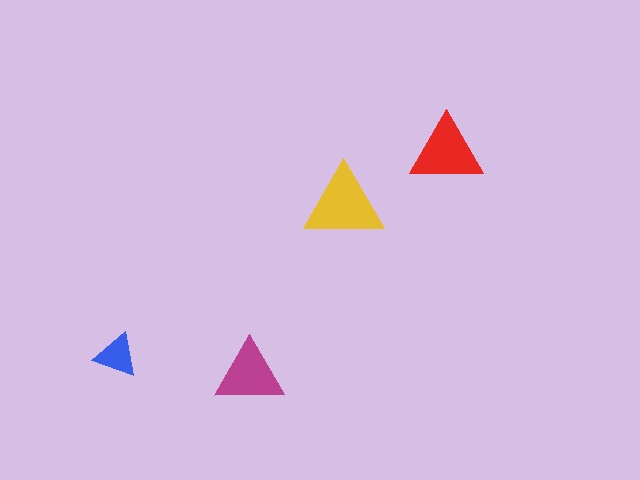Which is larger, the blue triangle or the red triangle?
The red one.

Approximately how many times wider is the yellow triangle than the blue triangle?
About 2 times wider.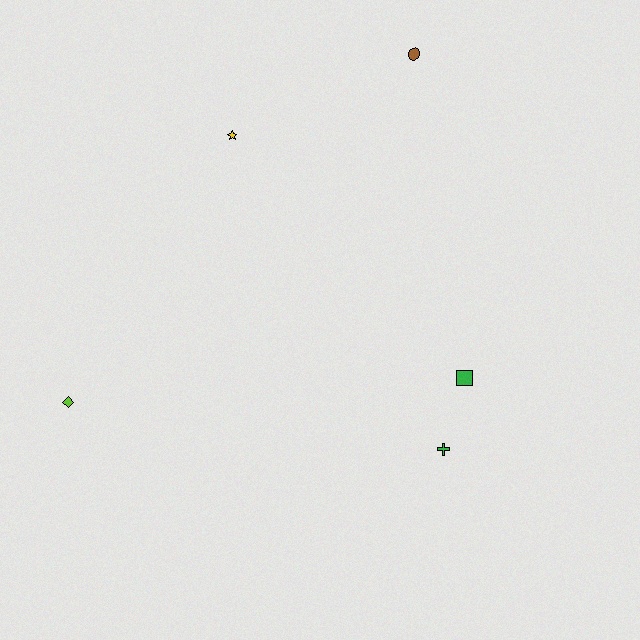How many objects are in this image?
There are 5 objects.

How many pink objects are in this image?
There are no pink objects.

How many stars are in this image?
There is 1 star.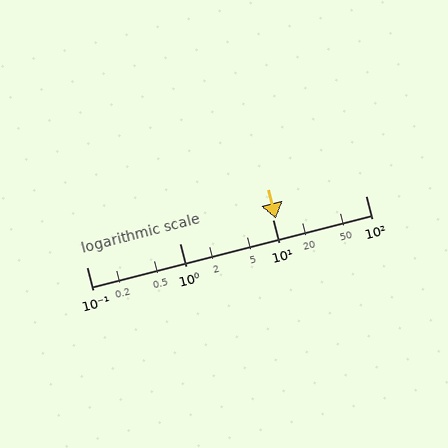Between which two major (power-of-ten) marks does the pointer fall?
The pointer is between 10 and 100.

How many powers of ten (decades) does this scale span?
The scale spans 3 decades, from 0.1 to 100.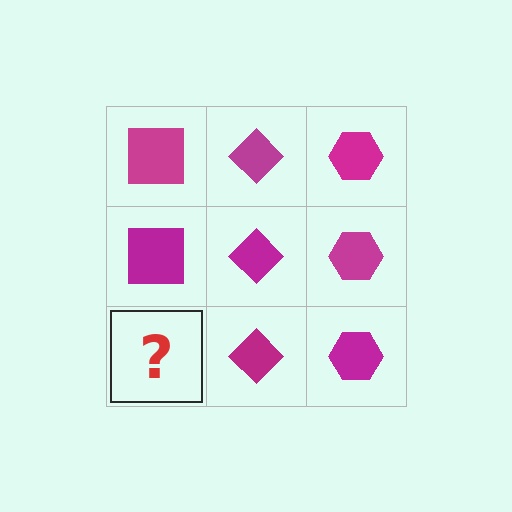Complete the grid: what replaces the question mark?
The question mark should be replaced with a magenta square.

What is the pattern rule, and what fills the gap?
The rule is that each column has a consistent shape. The gap should be filled with a magenta square.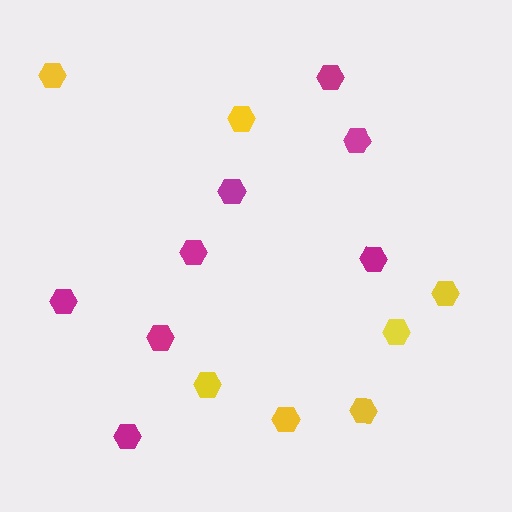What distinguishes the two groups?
There are 2 groups: one group of yellow hexagons (7) and one group of magenta hexagons (8).